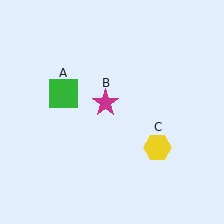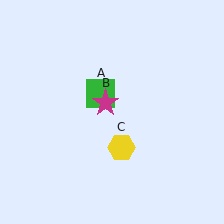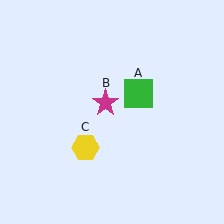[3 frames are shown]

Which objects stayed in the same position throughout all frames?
Magenta star (object B) remained stationary.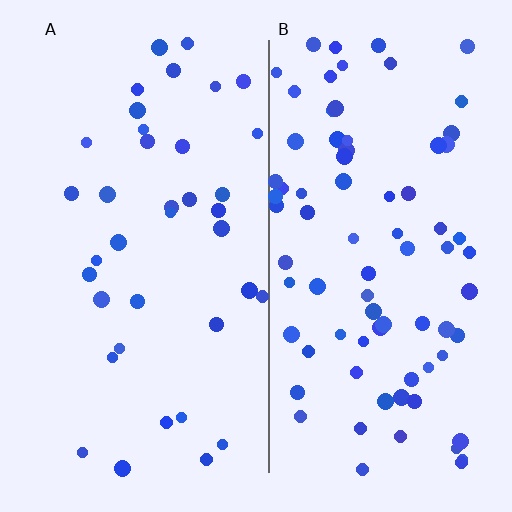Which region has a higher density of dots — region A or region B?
B (the right).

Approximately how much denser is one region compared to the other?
Approximately 2.1× — region B over region A.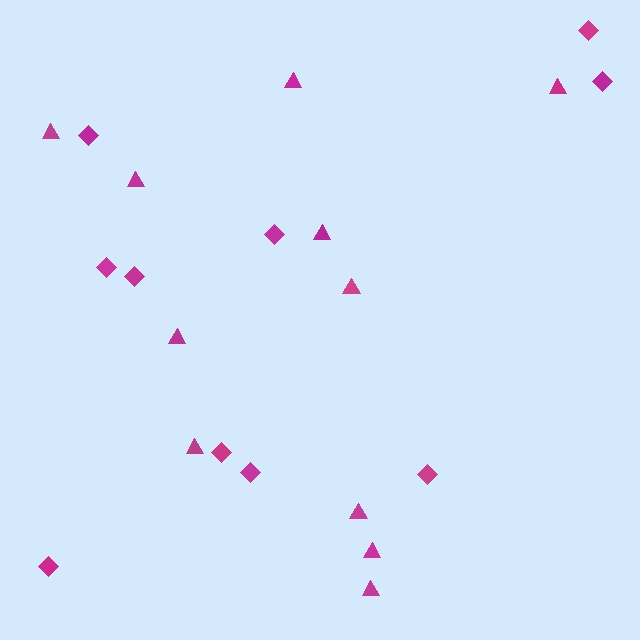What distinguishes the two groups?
There are 2 groups: one group of triangles (11) and one group of diamonds (10).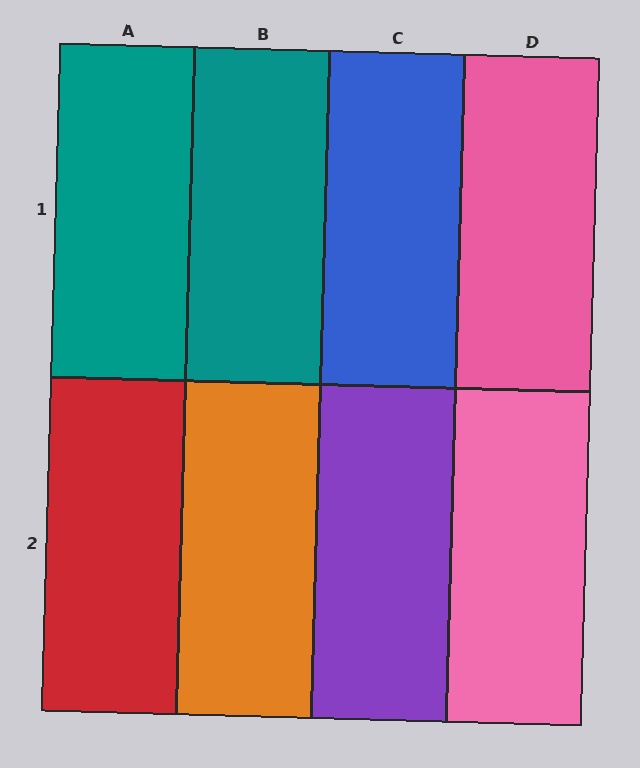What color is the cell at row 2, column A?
Red.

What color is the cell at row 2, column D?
Pink.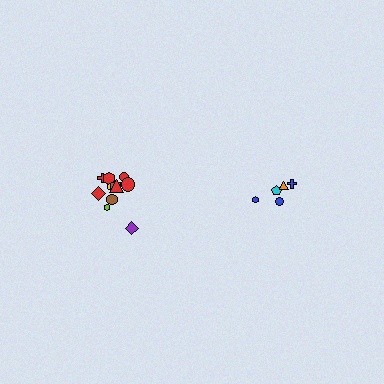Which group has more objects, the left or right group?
The left group.